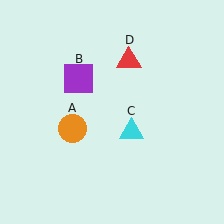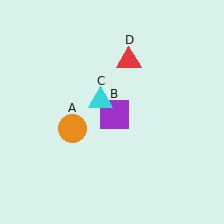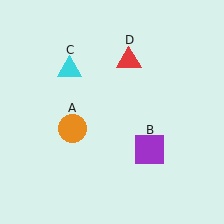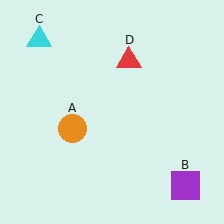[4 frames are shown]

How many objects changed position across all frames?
2 objects changed position: purple square (object B), cyan triangle (object C).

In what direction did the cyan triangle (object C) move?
The cyan triangle (object C) moved up and to the left.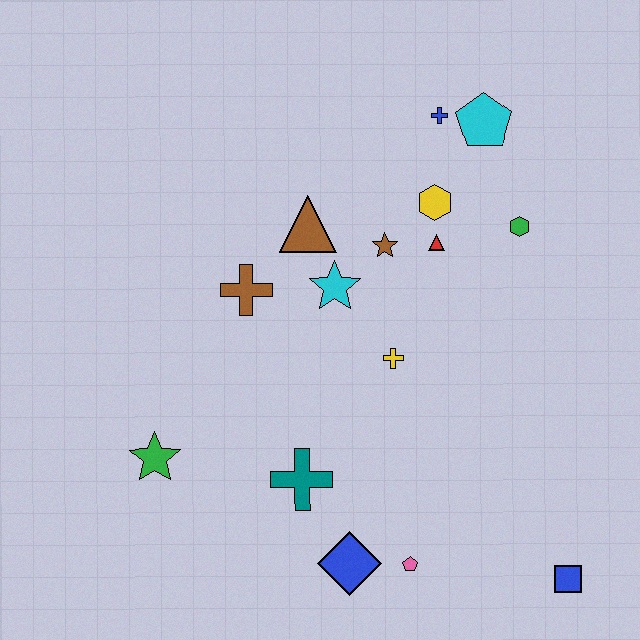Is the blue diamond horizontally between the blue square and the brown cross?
Yes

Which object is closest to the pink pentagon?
The blue diamond is closest to the pink pentagon.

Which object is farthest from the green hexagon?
The green star is farthest from the green hexagon.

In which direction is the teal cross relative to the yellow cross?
The teal cross is below the yellow cross.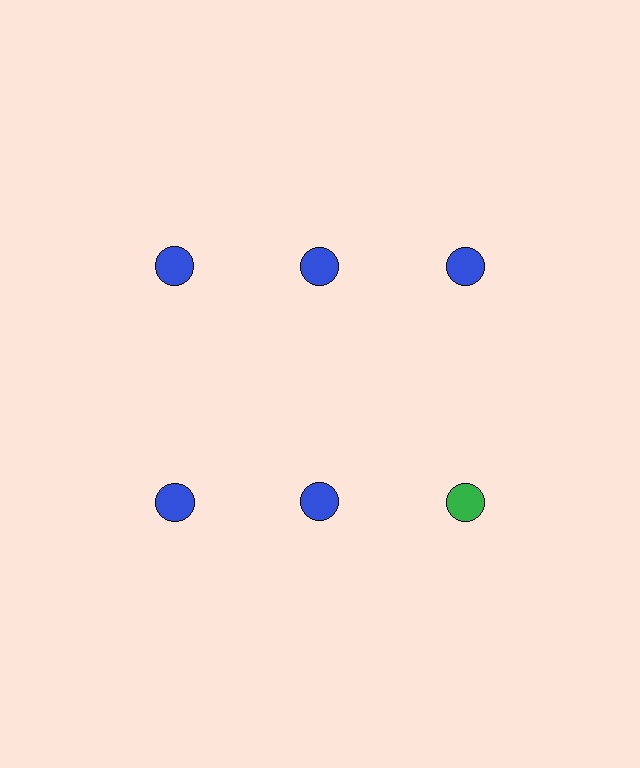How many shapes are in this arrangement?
There are 6 shapes arranged in a grid pattern.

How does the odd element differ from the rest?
It has a different color: green instead of blue.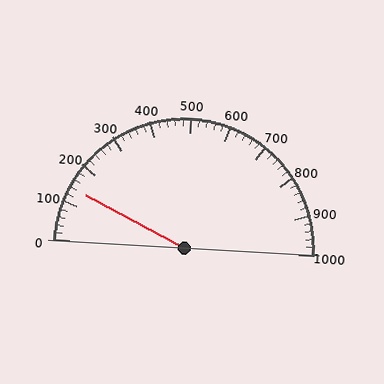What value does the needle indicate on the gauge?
The needle indicates approximately 140.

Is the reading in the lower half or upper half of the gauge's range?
The reading is in the lower half of the range (0 to 1000).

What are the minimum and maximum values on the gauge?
The gauge ranges from 0 to 1000.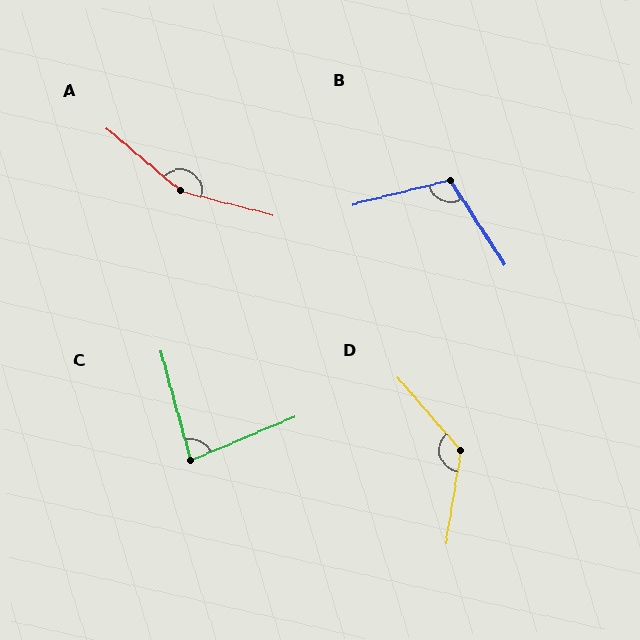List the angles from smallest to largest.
C (83°), B (109°), D (130°), A (154°).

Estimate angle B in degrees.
Approximately 109 degrees.